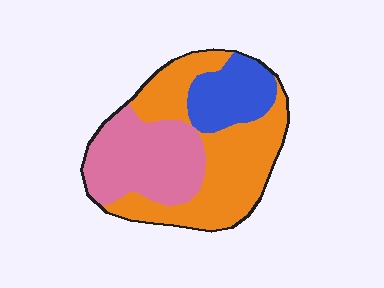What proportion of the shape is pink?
Pink covers roughly 35% of the shape.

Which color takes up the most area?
Orange, at roughly 50%.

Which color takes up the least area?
Blue, at roughly 20%.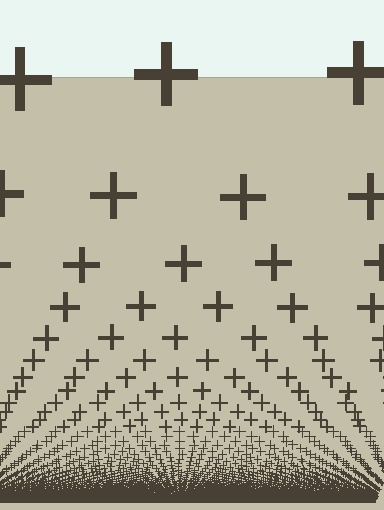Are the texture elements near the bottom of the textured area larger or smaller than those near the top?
Smaller. The gradient is inverted — elements near the bottom are smaller and denser.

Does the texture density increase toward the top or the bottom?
Density increases toward the bottom.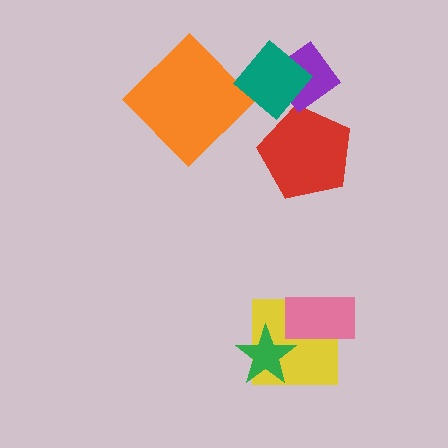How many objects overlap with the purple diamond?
2 objects overlap with the purple diamond.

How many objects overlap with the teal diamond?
2 objects overlap with the teal diamond.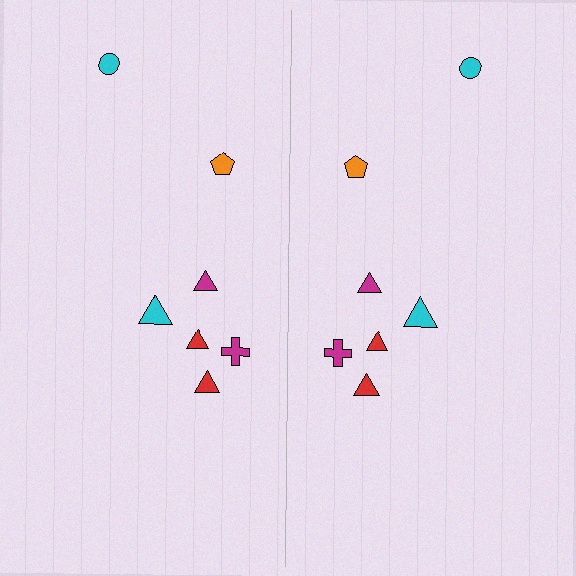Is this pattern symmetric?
Yes, this pattern has bilateral (reflection) symmetry.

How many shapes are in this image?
There are 14 shapes in this image.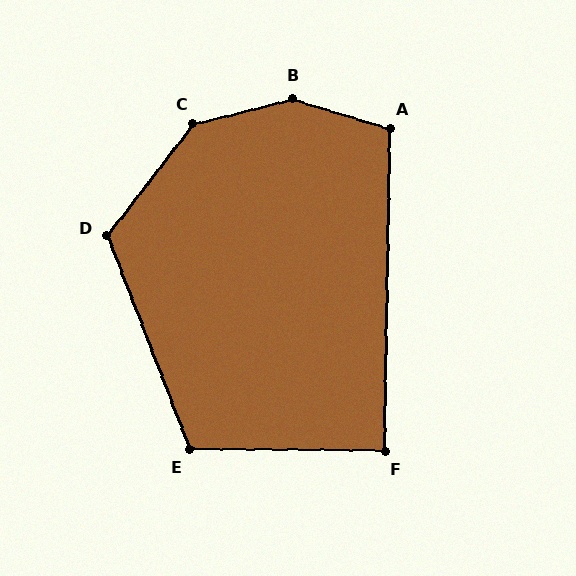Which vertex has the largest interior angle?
B, at approximately 149 degrees.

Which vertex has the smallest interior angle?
F, at approximately 91 degrees.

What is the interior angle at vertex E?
Approximately 112 degrees (obtuse).